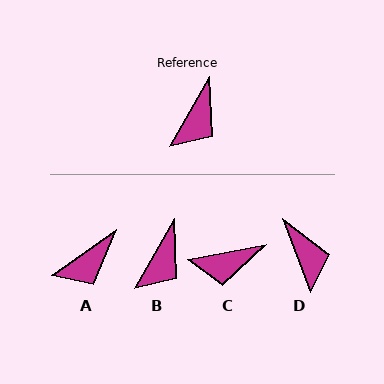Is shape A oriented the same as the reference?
No, it is off by about 25 degrees.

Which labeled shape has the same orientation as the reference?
B.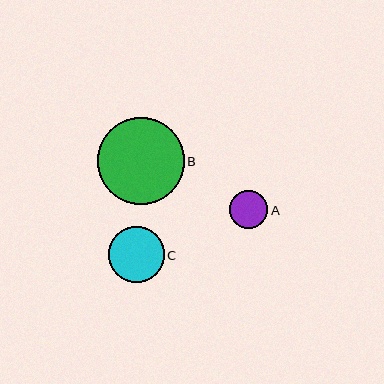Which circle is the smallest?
Circle A is the smallest with a size of approximately 38 pixels.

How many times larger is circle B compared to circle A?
Circle B is approximately 2.3 times the size of circle A.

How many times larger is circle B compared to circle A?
Circle B is approximately 2.3 times the size of circle A.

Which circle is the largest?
Circle B is the largest with a size of approximately 86 pixels.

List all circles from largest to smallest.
From largest to smallest: B, C, A.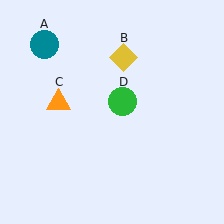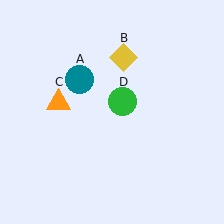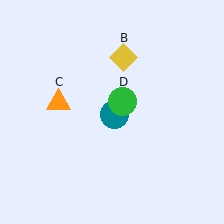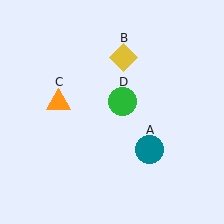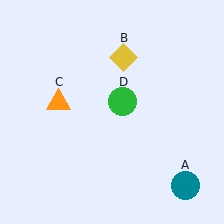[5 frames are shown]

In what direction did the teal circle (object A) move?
The teal circle (object A) moved down and to the right.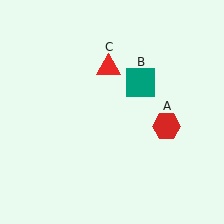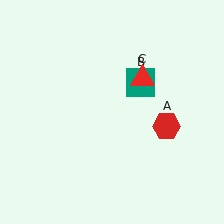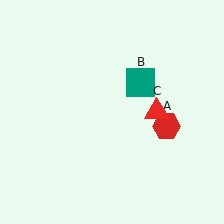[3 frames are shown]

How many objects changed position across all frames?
1 object changed position: red triangle (object C).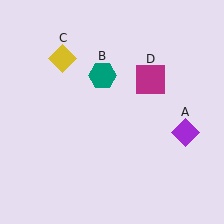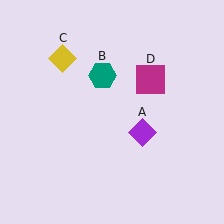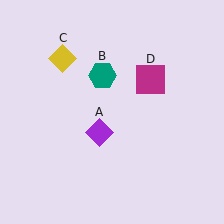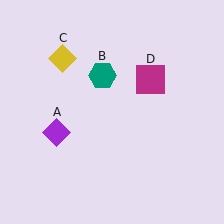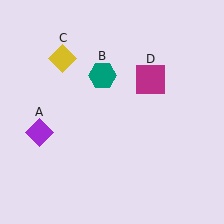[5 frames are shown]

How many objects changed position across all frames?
1 object changed position: purple diamond (object A).